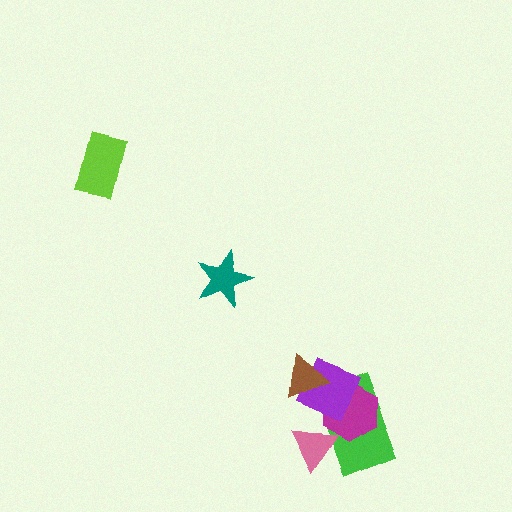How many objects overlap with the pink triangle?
2 objects overlap with the pink triangle.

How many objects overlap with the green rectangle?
3 objects overlap with the green rectangle.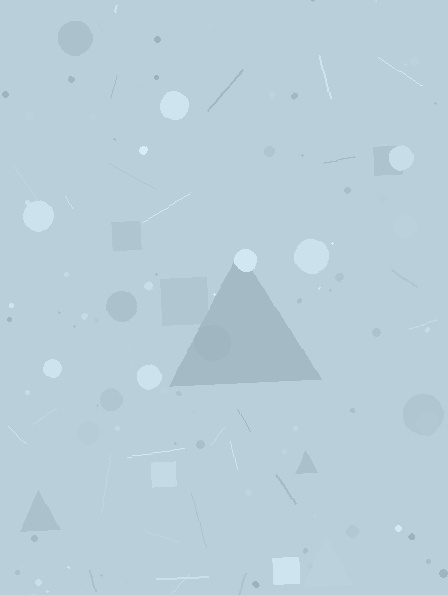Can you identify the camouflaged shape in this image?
The camouflaged shape is a triangle.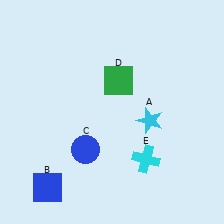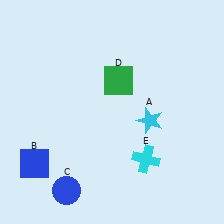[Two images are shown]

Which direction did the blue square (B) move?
The blue square (B) moved up.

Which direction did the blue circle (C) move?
The blue circle (C) moved down.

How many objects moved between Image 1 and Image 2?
2 objects moved between the two images.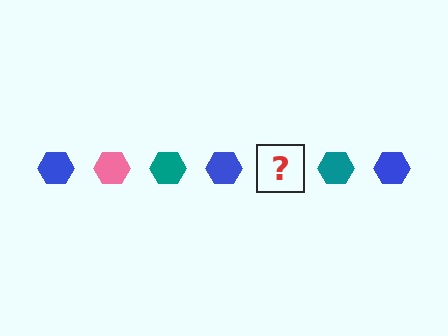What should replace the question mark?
The question mark should be replaced with a pink hexagon.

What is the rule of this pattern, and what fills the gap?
The rule is that the pattern cycles through blue, pink, teal hexagons. The gap should be filled with a pink hexagon.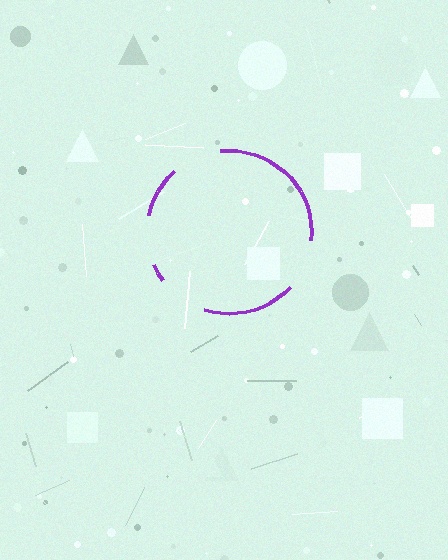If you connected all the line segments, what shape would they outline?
They would outline a circle.